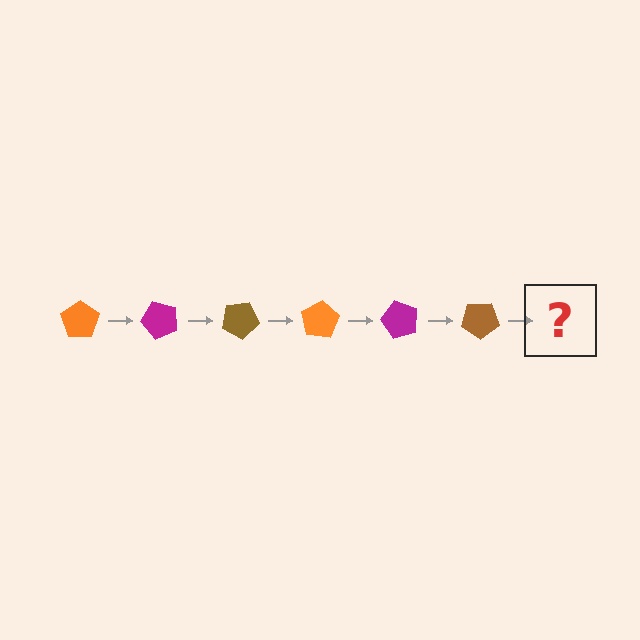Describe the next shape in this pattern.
It should be an orange pentagon, rotated 300 degrees from the start.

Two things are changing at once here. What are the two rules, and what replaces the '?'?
The two rules are that it rotates 50 degrees each step and the color cycles through orange, magenta, and brown. The '?' should be an orange pentagon, rotated 300 degrees from the start.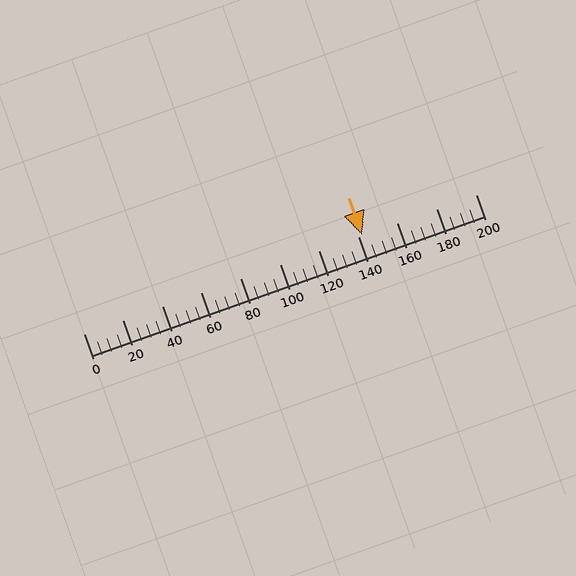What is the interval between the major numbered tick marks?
The major tick marks are spaced 20 units apart.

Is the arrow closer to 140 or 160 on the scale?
The arrow is closer to 140.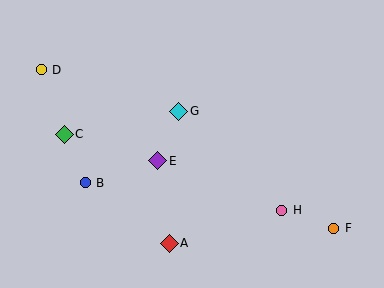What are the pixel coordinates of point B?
Point B is at (85, 183).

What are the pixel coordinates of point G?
Point G is at (179, 111).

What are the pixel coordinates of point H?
Point H is at (282, 210).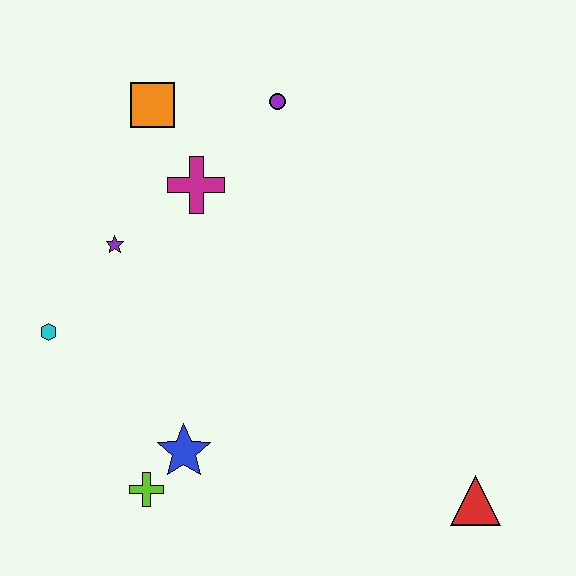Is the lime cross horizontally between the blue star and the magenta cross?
No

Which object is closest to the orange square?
The magenta cross is closest to the orange square.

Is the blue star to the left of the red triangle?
Yes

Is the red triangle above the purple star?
No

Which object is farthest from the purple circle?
The red triangle is farthest from the purple circle.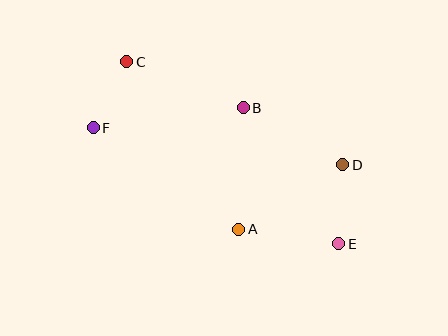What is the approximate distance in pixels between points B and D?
The distance between B and D is approximately 115 pixels.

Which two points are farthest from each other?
Points C and E are farthest from each other.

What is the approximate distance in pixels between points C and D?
The distance between C and D is approximately 239 pixels.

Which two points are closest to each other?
Points C and F are closest to each other.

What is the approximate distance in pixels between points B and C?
The distance between B and C is approximately 125 pixels.